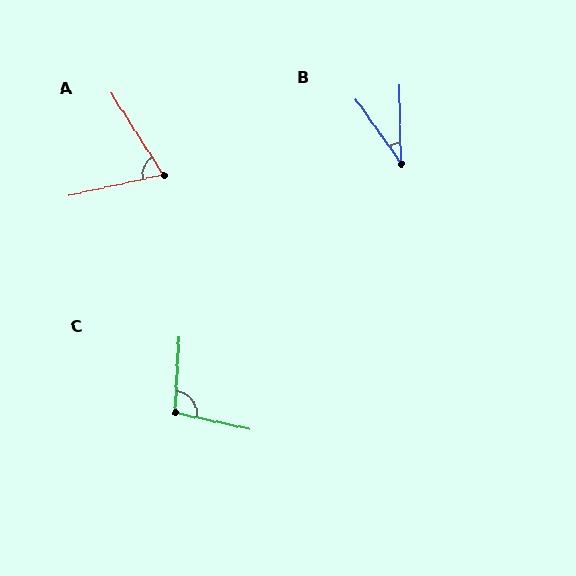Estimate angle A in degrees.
Approximately 70 degrees.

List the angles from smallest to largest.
B (34°), A (70°), C (99°).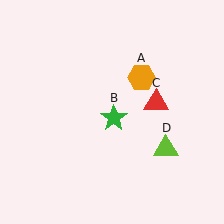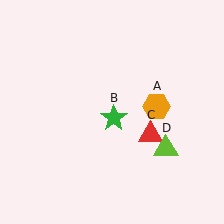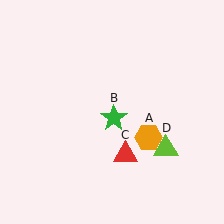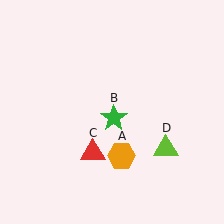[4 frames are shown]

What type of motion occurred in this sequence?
The orange hexagon (object A), red triangle (object C) rotated clockwise around the center of the scene.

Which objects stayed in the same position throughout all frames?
Green star (object B) and lime triangle (object D) remained stationary.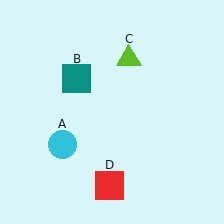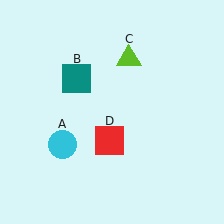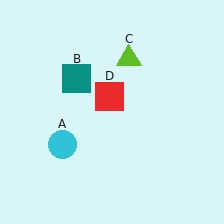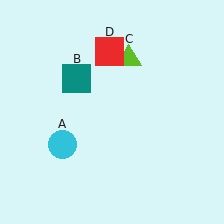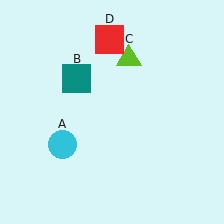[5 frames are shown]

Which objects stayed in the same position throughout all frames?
Cyan circle (object A) and teal square (object B) and lime triangle (object C) remained stationary.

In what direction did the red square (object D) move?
The red square (object D) moved up.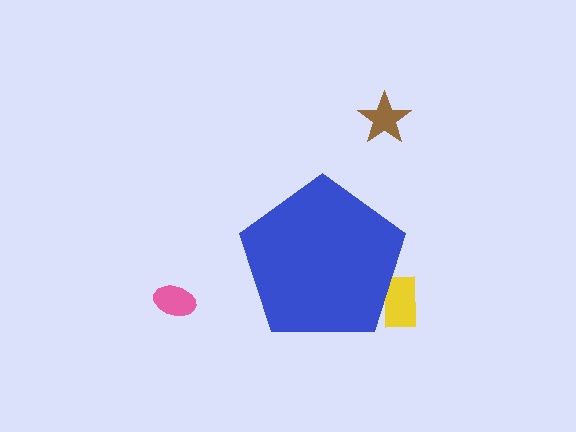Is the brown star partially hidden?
No, the brown star is fully visible.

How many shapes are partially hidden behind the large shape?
1 shape is partially hidden.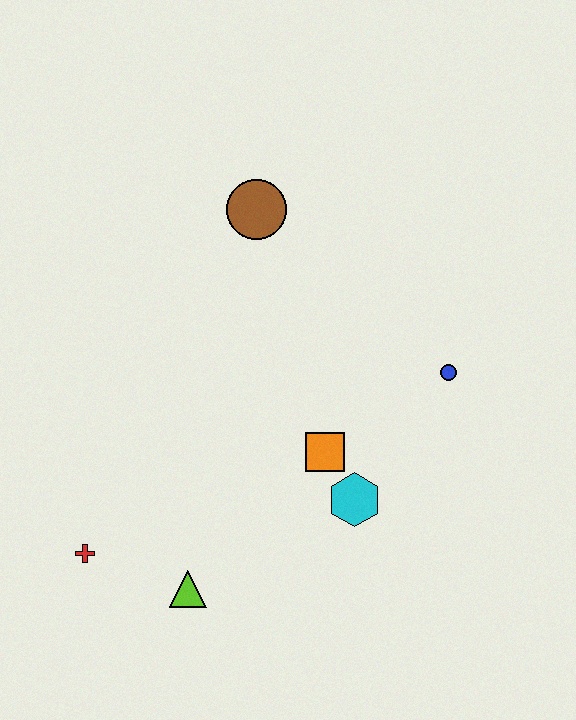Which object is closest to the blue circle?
The orange square is closest to the blue circle.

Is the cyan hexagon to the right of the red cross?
Yes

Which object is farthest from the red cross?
The blue circle is farthest from the red cross.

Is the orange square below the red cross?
No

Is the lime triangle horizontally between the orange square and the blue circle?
No